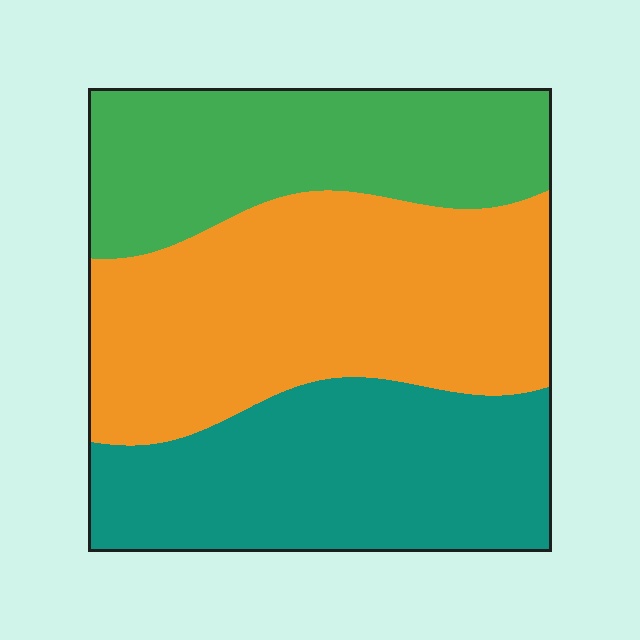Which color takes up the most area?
Orange, at roughly 40%.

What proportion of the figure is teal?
Teal covers 32% of the figure.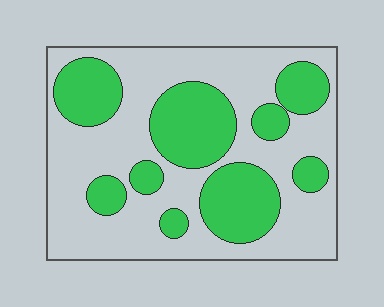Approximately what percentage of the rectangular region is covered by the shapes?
Approximately 35%.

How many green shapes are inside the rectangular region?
9.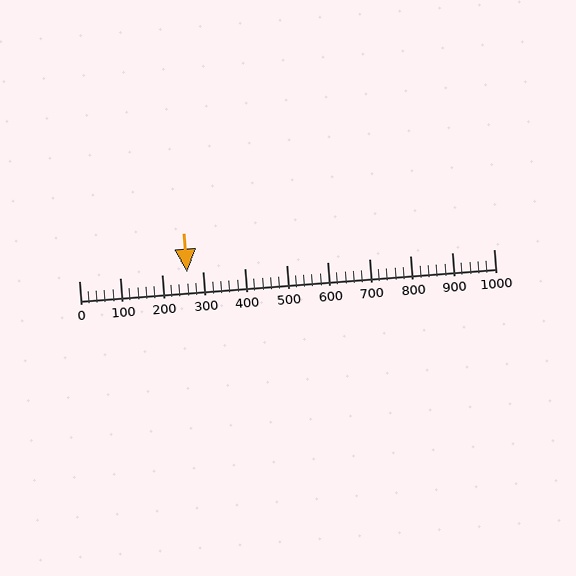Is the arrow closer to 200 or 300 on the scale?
The arrow is closer to 300.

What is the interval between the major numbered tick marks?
The major tick marks are spaced 100 units apart.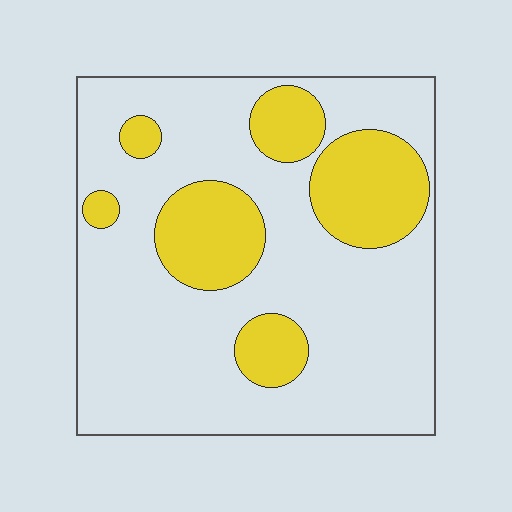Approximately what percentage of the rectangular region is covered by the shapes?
Approximately 25%.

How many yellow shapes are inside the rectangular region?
6.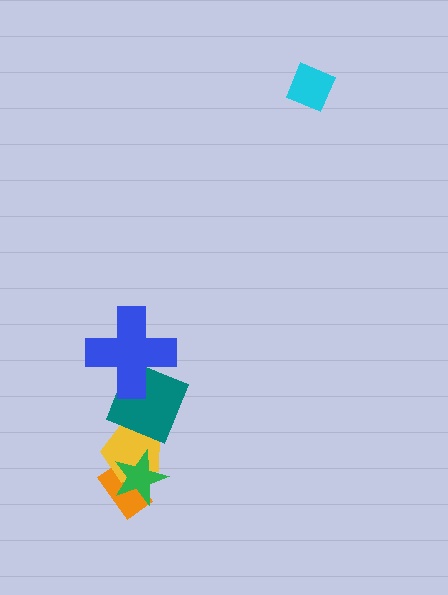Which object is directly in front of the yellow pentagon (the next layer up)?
The green star is directly in front of the yellow pentagon.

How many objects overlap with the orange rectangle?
2 objects overlap with the orange rectangle.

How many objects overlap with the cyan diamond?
0 objects overlap with the cyan diamond.